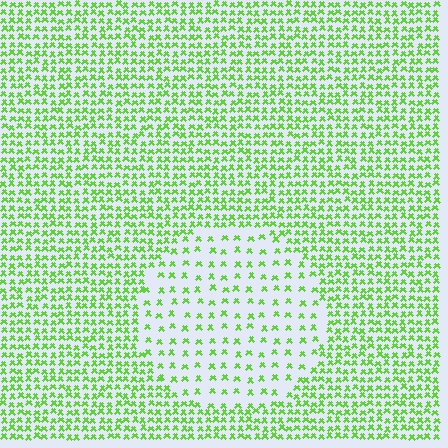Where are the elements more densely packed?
The elements are more densely packed outside the circle boundary.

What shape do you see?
I see a circle.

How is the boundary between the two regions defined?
The boundary is defined by a change in element density (approximately 2.5x ratio). All elements are the same color, size, and shape.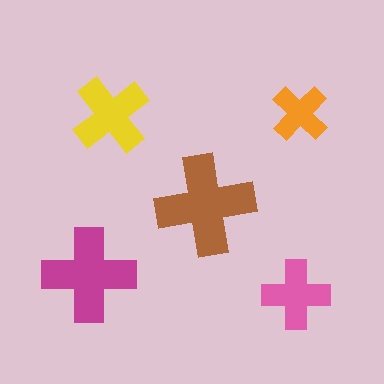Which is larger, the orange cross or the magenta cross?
The magenta one.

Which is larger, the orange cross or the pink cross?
The pink one.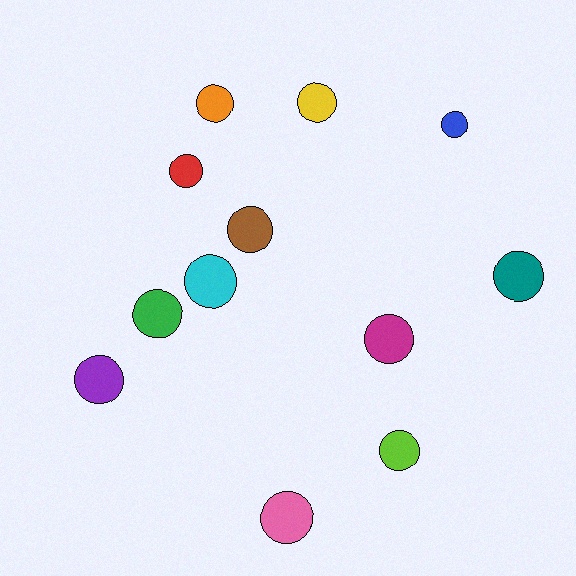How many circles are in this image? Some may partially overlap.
There are 12 circles.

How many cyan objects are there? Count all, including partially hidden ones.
There is 1 cyan object.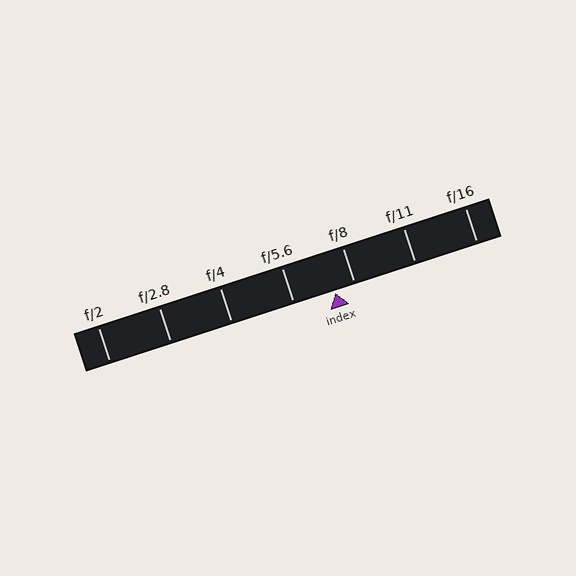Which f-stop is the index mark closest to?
The index mark is closest to f/8.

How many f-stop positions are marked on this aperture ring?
There are 7 f-stop positions marked.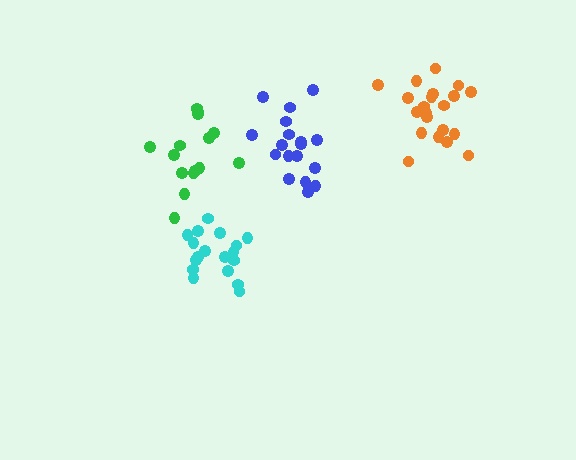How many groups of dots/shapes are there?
There are 4 groups.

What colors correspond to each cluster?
The clusters are colored: cyan, blue, green, orange.